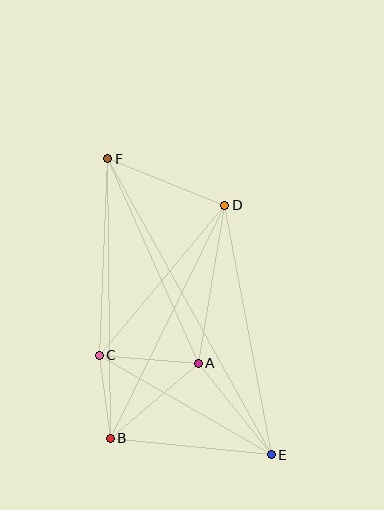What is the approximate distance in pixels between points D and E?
The distance between D and E is approximately 254 pixels.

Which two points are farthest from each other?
Points E and F are farthest from each other.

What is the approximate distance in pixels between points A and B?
The distance between A and B is approximately 116 pixels.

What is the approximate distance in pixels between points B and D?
The distance between B and D is approximately 260 pixels.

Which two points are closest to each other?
Points B and C are closest to each other.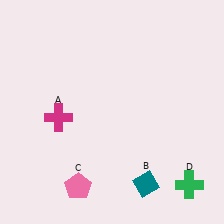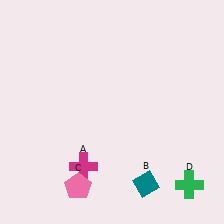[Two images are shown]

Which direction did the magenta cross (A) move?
The magenta cross (A) moved down.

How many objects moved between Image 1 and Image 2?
1 object moved between the two images.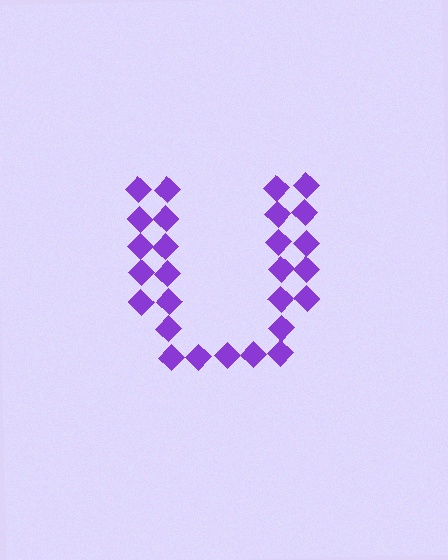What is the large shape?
The large shape is the letter U.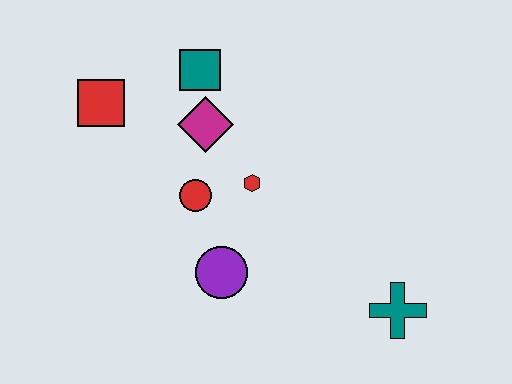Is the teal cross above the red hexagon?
No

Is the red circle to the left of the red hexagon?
Yes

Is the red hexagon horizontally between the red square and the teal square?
No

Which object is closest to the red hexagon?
The red circle is closest to the red hexagon.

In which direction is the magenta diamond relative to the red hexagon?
The magenta diamond is above the red hexagon.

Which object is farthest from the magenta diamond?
The teal cross is farthest from the magenta diamond.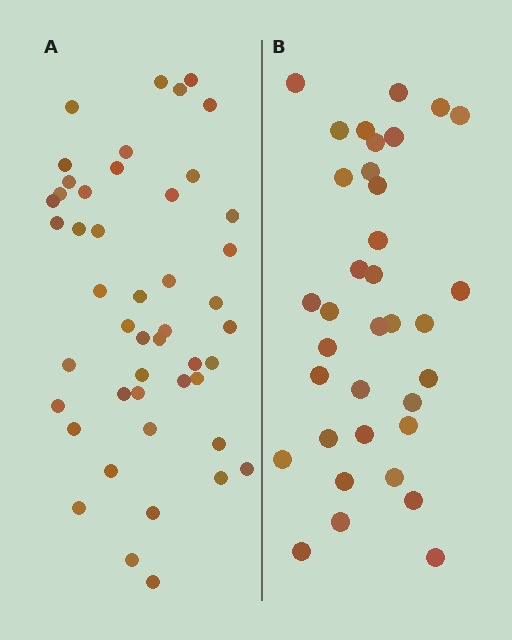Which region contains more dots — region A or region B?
Region A (the left region) has more dots.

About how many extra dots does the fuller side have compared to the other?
Region A has roughly 12 or so more dots than region B.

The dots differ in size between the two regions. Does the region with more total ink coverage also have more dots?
No. Region B has more total ink coverage because its dots are larger, but region A actually contains more individual dots. Total area can be misleading — the number of items is what matters here.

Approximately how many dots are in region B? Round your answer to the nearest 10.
About 40 dots. (The exact count is 35, which rounds to 40.)